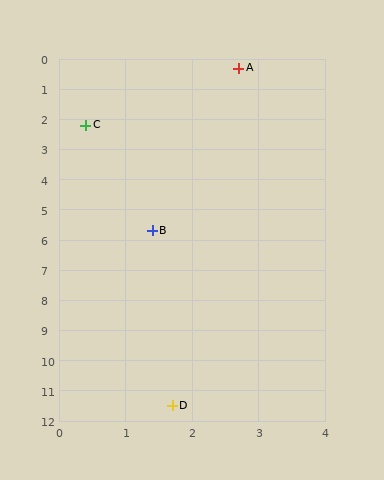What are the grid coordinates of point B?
Point B is at approximately (1.4, 5.7).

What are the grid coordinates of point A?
Point A is at approximately (2.7, 0.3).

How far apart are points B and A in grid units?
Points B and A are about 5.6 grid units apart.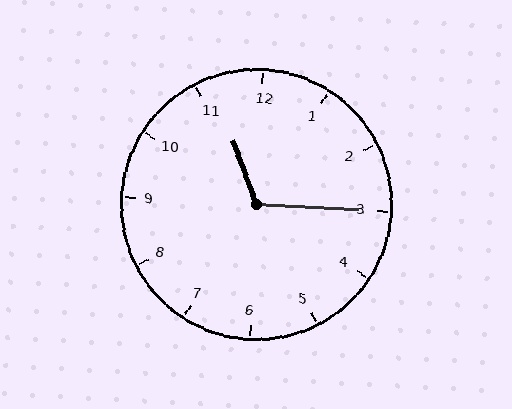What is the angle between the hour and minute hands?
Approximately 112 degrees.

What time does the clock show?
11:15.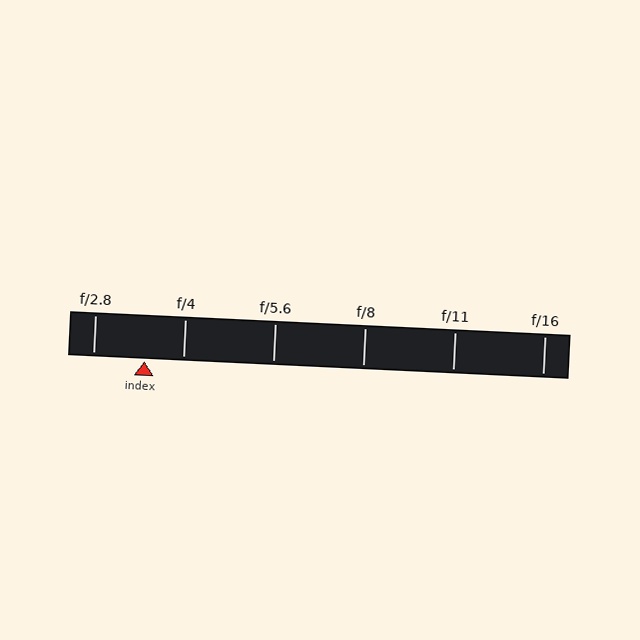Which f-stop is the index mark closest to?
The index mark is closest to f/4.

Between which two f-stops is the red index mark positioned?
The index mark is between f/2.8 and f/4.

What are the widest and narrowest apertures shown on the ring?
The widest aperture shown is f/2.8 and the narrowest is f/16.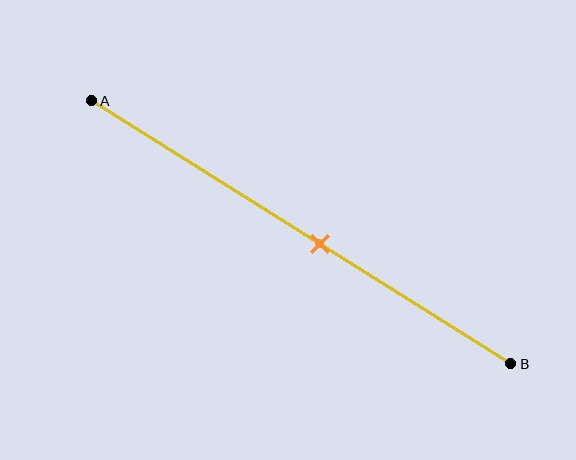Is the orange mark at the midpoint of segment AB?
No, the mark is at about 55% from A, not at the 50% midpoint.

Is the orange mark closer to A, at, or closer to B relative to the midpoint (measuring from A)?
The orange mark is closer to point B than the midpoint of segment AB.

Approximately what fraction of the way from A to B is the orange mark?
The orange mark is approximately 55% of the way from A to B.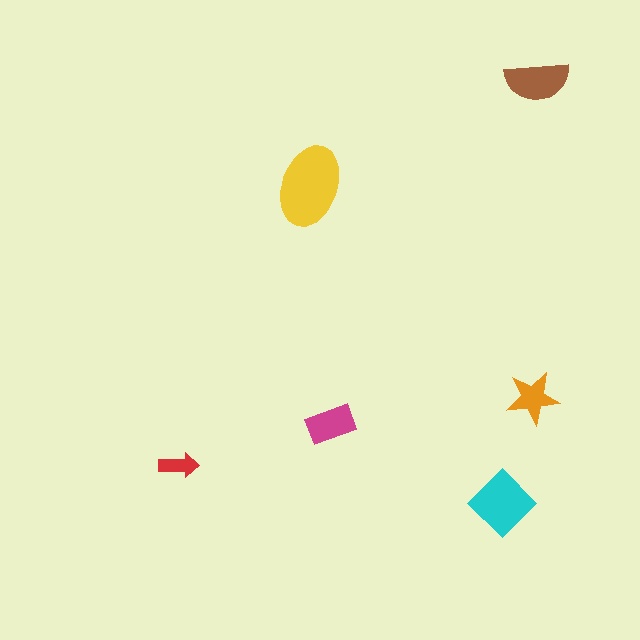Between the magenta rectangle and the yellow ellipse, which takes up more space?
The yellow ellipse.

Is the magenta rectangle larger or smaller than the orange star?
Larger.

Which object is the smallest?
The red arrow.